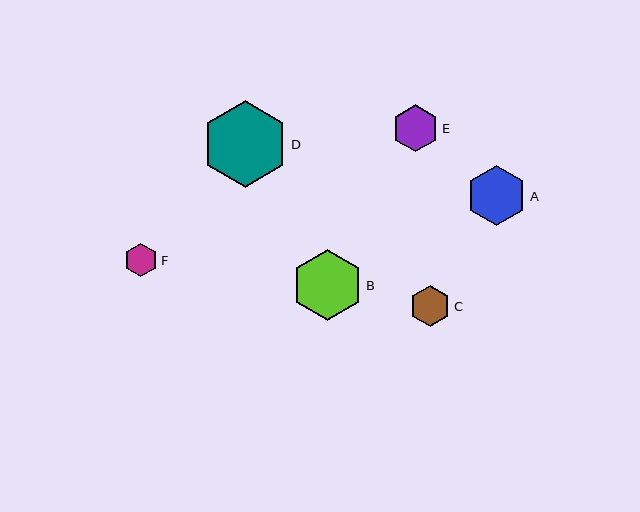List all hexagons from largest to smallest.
From largest to smallest: D, B, A, E, C, F.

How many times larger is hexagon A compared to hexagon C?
Hexagon A is approximately 1.5 times the size of hexagon C.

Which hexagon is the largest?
Hexagon D is the largest with a size of approximately 86 pixels.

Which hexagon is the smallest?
Hexagon F is the smallest with a size of approximately 33 pixels.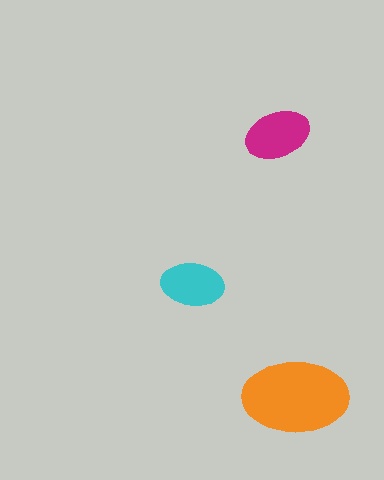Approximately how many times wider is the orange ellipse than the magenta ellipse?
About 1.5 times wider.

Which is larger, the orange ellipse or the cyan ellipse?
The orange one.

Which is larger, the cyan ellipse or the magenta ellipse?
The magenta one.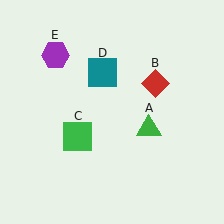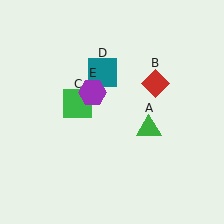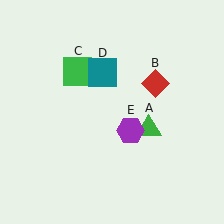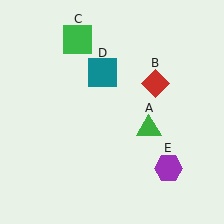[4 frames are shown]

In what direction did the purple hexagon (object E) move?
The purple hexagon (object E) moved down and to the right.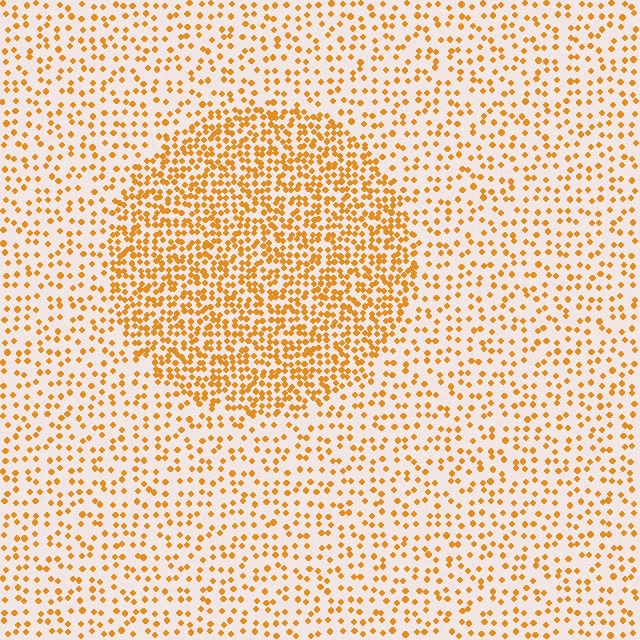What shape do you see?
I see a circle.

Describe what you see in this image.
The image contains small orange elements arranged at two different densities. A circle-shaped region is visible where the elements are more densely packed than the surrounding area.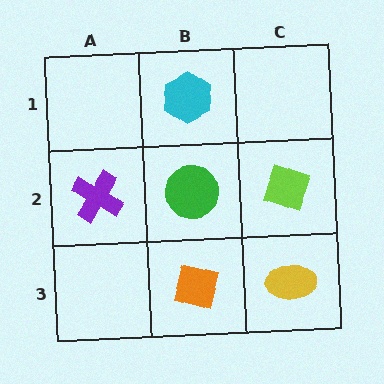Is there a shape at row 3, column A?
No, that cell is empty.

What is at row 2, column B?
A green circle.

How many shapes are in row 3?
2 shapes.